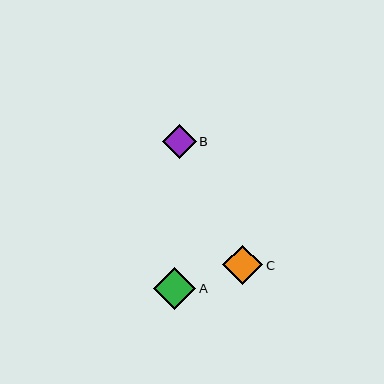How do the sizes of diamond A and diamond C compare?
Diamond A and diamond C are approximately the same size.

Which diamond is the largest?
Diamond A is the largest with a size of approximately 42 pixels.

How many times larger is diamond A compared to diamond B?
Diamond A is approximately 1.3 times the size of diamond B.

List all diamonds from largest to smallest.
From largest to smallest: A, C, B.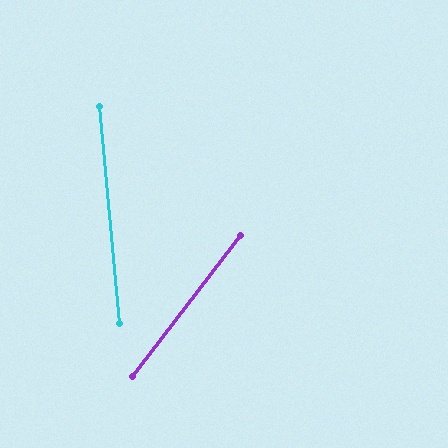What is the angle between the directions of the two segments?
Approximately 43 degrees.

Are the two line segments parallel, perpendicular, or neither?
Neither parallel nor perpendicular — they differ by about 43°.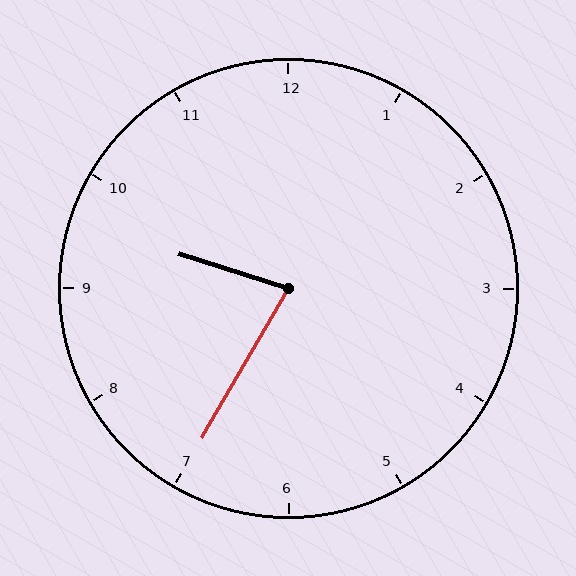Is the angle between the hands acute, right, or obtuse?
It is acute.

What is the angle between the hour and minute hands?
Approximately 78 degrees.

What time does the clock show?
9:35.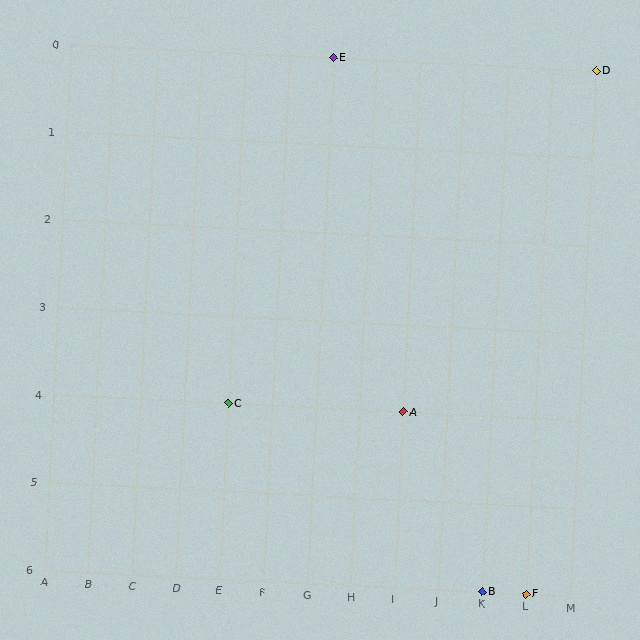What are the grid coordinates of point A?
Point A is at grid coordinates (I, 4).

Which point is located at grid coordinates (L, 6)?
Point F is at (L, 6).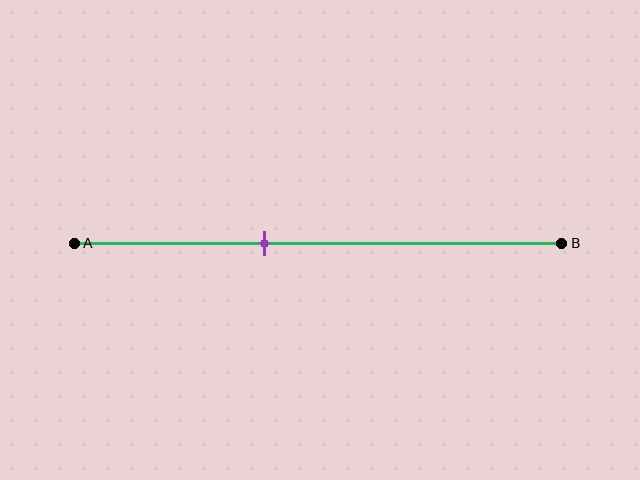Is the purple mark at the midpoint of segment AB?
No, the mark is at about 40% from A, not at the 50% midpoint.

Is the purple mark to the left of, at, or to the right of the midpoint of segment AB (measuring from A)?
The purple mark is to the left of the midpoint of segment AB.